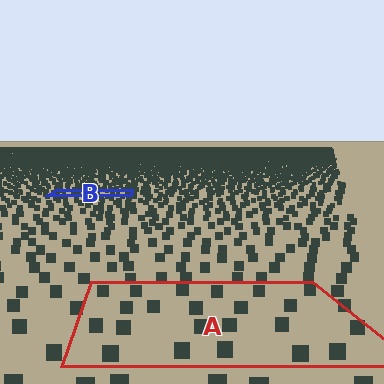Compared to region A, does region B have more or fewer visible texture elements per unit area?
Region B has more texture elements per unit area — they are packed more densely because it is farther away.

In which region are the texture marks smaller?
The texture marks are smaller in region B, because it is farther away.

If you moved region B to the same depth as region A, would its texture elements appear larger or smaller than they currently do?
They would appear larger. At a closer depth, the same texture elements are projected at a bigger on-screen size.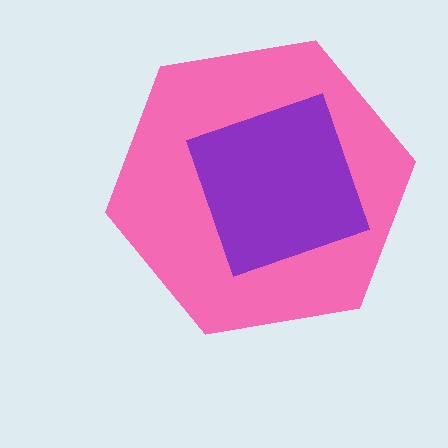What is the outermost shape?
The pink hexagon.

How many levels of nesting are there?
2.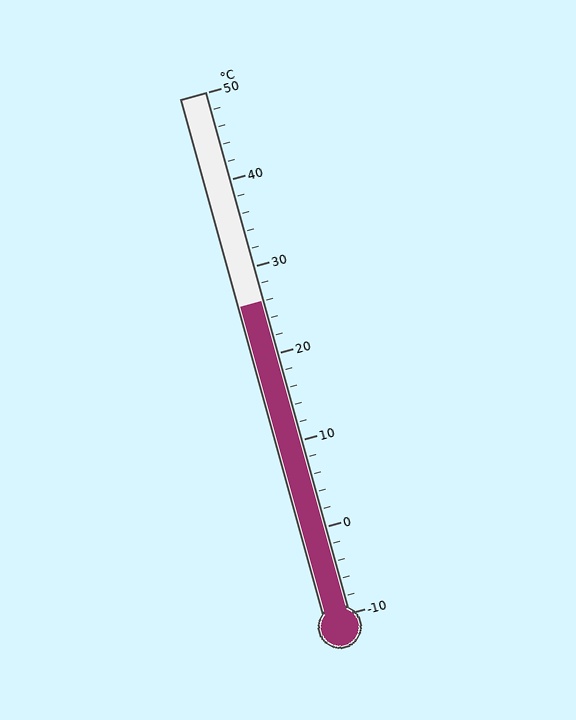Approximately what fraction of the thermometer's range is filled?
The thermometer is filled to approximately 60% of its range.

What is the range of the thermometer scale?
The thermometer scale ranges from -10°C to 50°C.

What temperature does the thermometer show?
The thermometer shows approximately 26°C.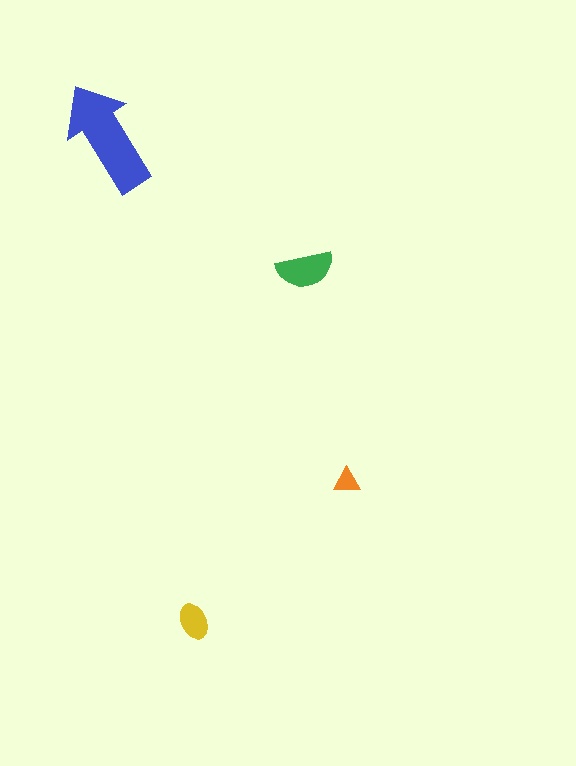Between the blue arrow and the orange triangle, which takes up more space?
The blue arrow.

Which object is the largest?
The blue arrow.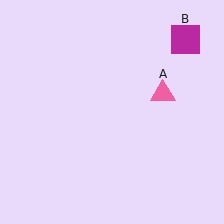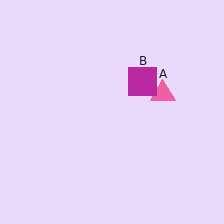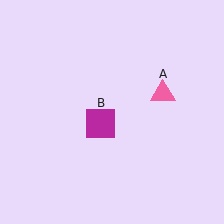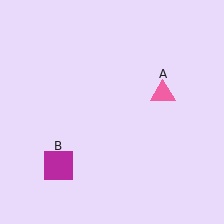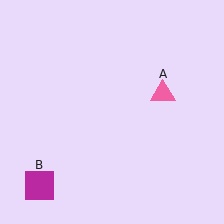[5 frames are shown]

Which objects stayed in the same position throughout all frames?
Pink triangle (object A) remained stationary.